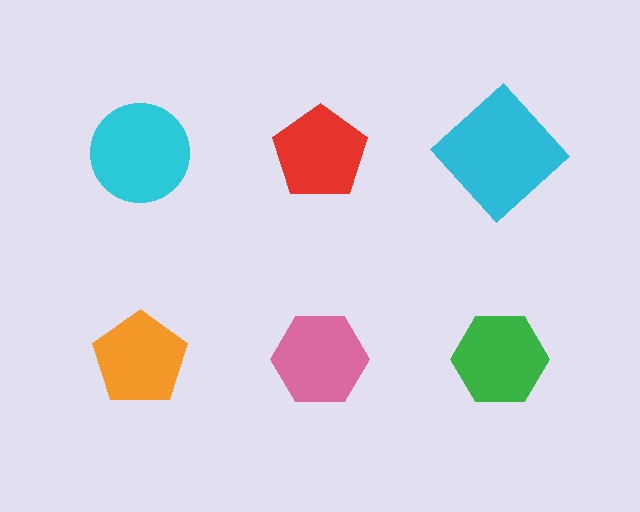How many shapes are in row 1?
3 shapes.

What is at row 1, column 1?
A cyan circle.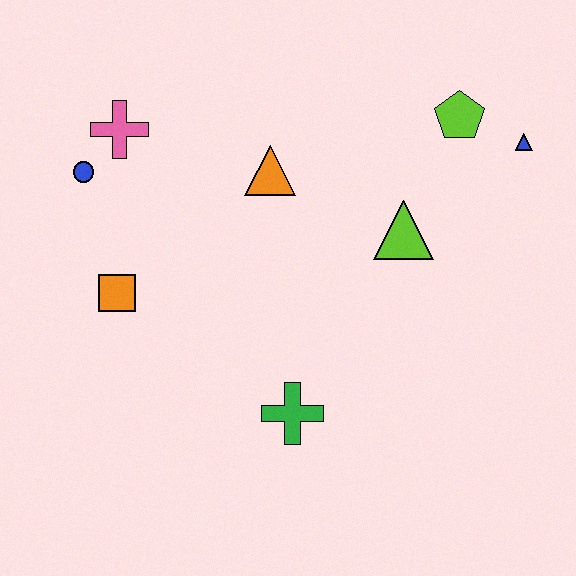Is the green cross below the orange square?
Yes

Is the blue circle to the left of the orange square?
Yes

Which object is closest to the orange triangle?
The lime triangle is closest to the orange triangle.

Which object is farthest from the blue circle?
The blue triangle is farthest from the blue circle.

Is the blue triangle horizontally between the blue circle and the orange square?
No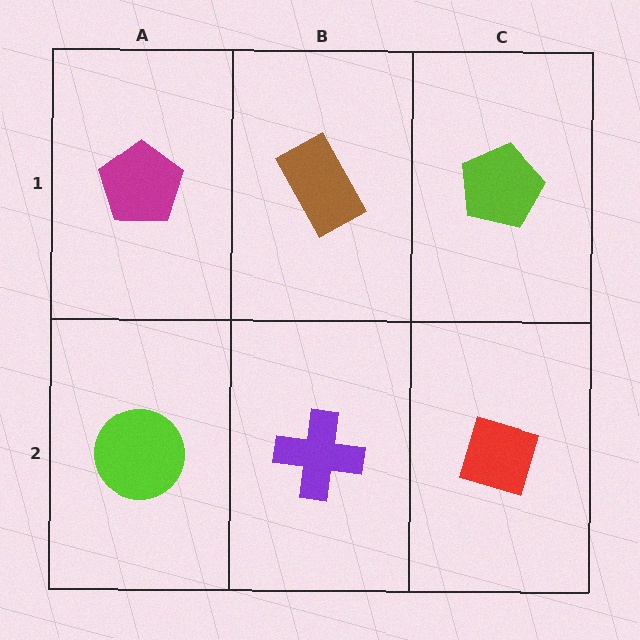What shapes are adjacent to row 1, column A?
A lime circle (row 2, column A), a brown rectangle (row 1, column B).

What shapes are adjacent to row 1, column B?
A purple cross (row 2, column B), a magenta pentagon (row 1, column A), a lime pentagon (row 1, column C).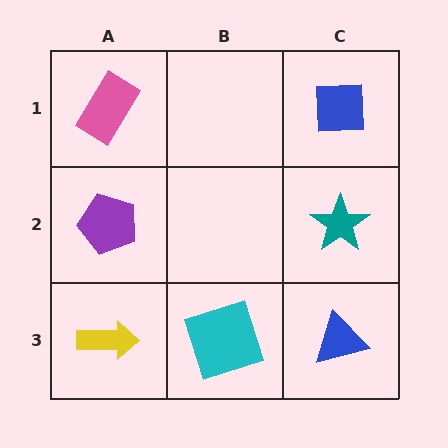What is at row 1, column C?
A blue square.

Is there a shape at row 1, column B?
No, that cell is empty.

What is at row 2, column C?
A teal star.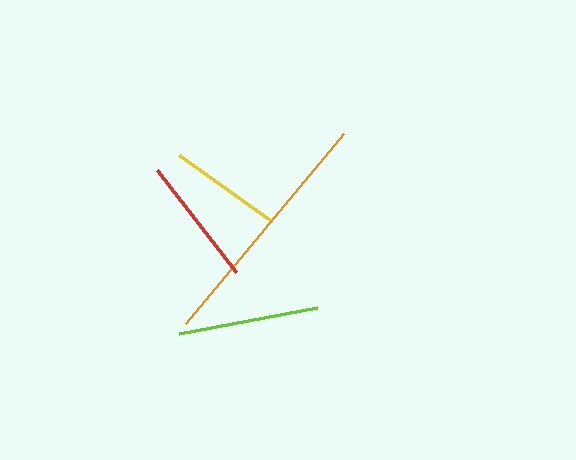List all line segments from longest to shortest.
From longest to shortest: orange, lime, red, yellow.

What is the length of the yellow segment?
The yellow segment is approximately 112 pixels long.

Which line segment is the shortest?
The yellow line is the shortest at approximately 112 pixels.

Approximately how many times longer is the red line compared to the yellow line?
The red line is approximately 1.1 times the length of the yellow line.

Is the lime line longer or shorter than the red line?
The lime line is longer than the red line.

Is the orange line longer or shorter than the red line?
The orange line is longer than the red line.